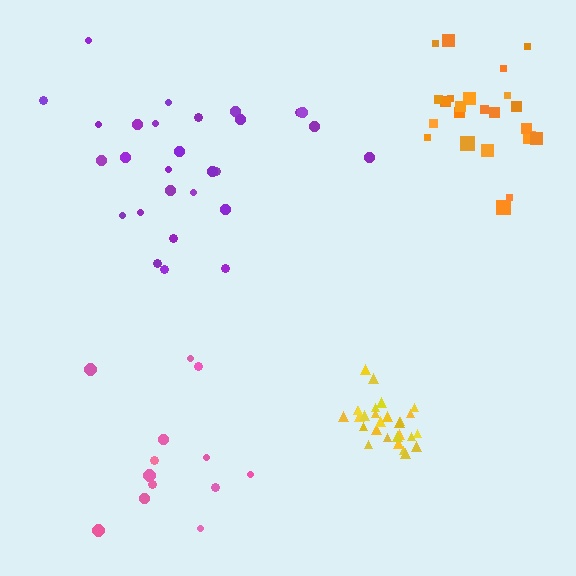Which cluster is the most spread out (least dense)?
Pink.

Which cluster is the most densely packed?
Yellow.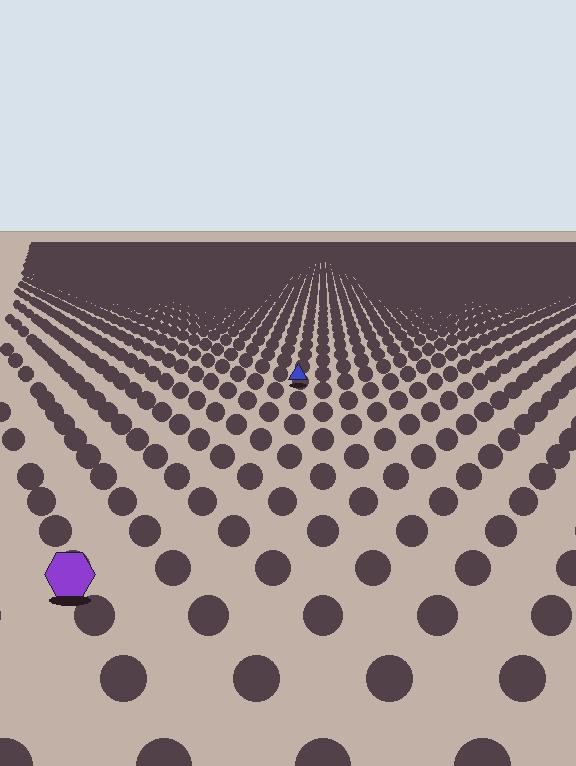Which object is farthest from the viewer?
The blue triangle is farthest from the viewer. It appears smaller and the ground texture around it is denser.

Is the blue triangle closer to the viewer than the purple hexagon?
No. The purple hexagon is closer — you can tell from the texture gradient: the ground texture is coarser near it.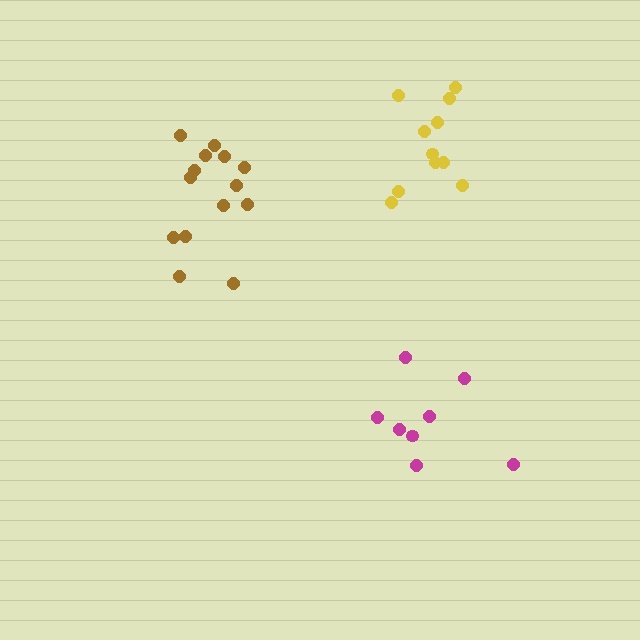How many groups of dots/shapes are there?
There are 3 groups.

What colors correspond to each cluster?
The clusters are colored: yellow, brown, magenta.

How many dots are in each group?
Group 1: 11 dots, Group 2: 14 dots, Group 3: 8 dots (33 total).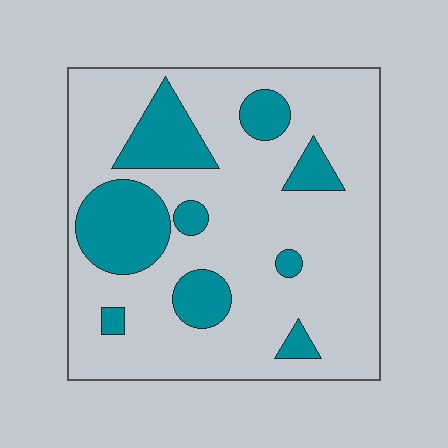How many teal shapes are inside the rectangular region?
9.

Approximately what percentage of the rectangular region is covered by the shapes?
Approximately 25%.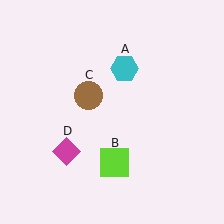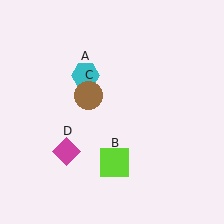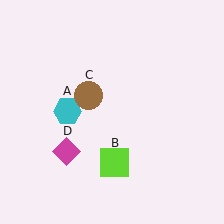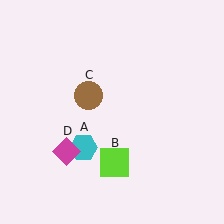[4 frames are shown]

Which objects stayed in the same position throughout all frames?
Lime square (object B) and brown circle (object C) and magenta diamond (object D) remained stationary.